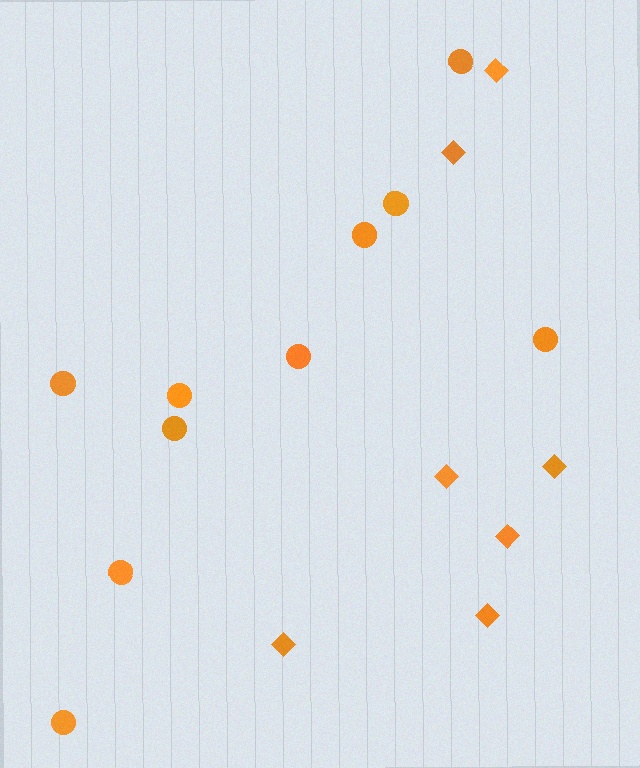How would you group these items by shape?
There are 2 groups: one group of circles (10) and one group of diamonds (7).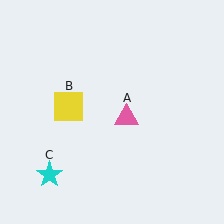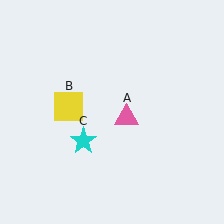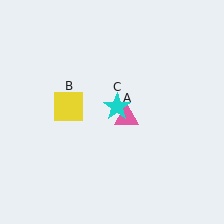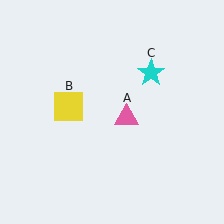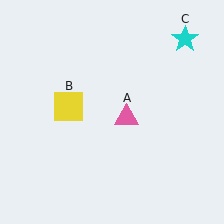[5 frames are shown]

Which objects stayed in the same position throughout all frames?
Pink triangle (object A) and yellow square (object B) remained stationary.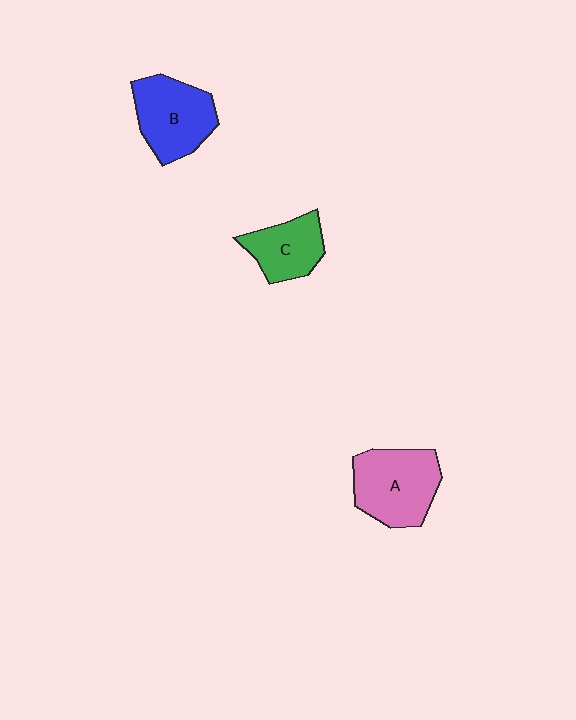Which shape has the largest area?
Shape A (pink).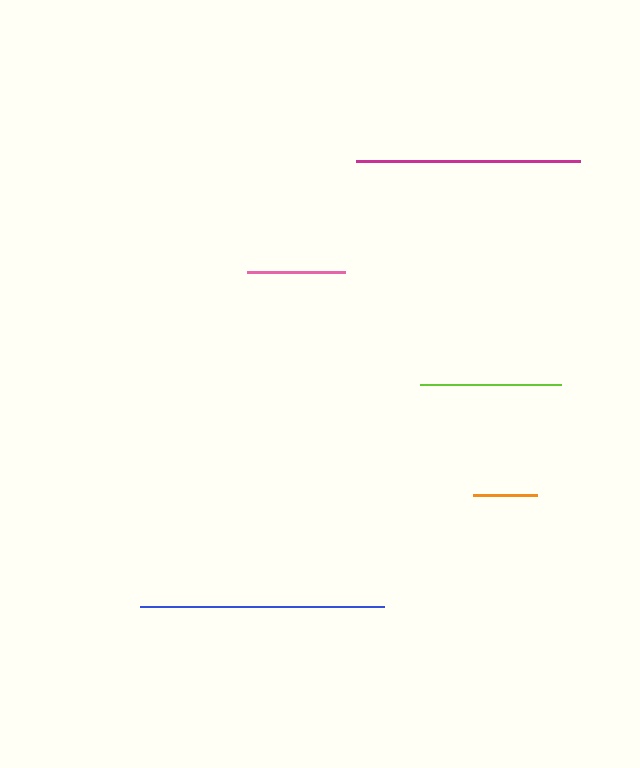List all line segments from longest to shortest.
From longest to shortest: blue, magenta, lime, pink, orange.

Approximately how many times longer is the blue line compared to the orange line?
The blue line is approximately 3.8 times the length of the orange line.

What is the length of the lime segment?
The lime segment is approximately 141 pixels long.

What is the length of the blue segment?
The blue segment is approximately 244 pixels long.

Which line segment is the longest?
The blue line is the longest at approximately 244 pixels.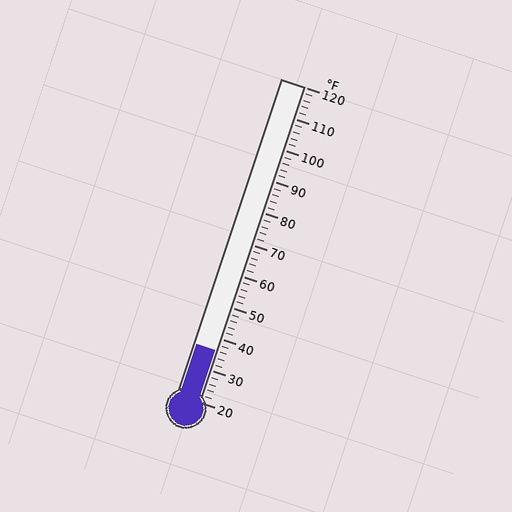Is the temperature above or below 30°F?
The temperature is above 30°F.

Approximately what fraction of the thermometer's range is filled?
The thermometer is filled to approximately 15% of its range.